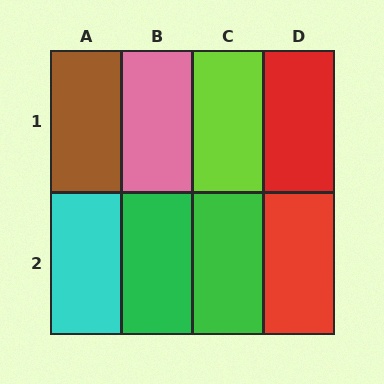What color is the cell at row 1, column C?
Lime.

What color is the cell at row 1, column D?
Red.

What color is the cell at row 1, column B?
Pink.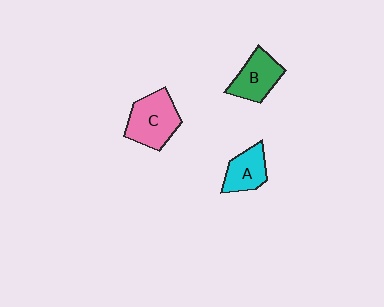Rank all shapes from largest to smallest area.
From largest to smallest: C (pink), B (green), A (cyan).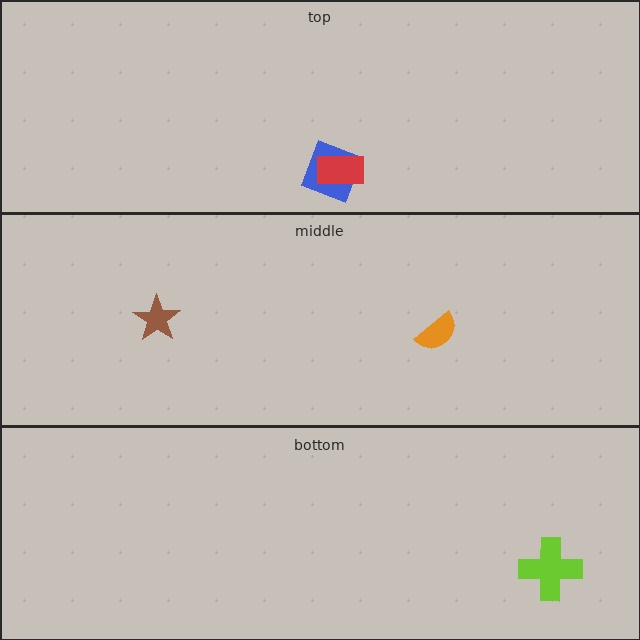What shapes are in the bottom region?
The lime cross.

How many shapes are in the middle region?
2.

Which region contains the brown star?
The middle region.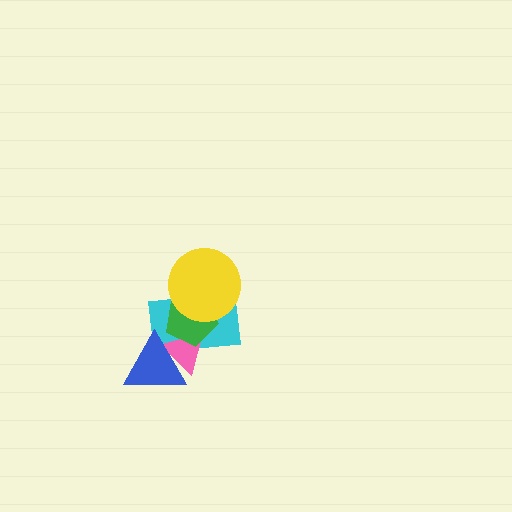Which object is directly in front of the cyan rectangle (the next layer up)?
The pink triangle is directly in front of the cyan rectangle.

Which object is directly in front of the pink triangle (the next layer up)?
The green pentagon is directly in front of the pink triangle.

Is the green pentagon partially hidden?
Yes, it is partially covered by another shape.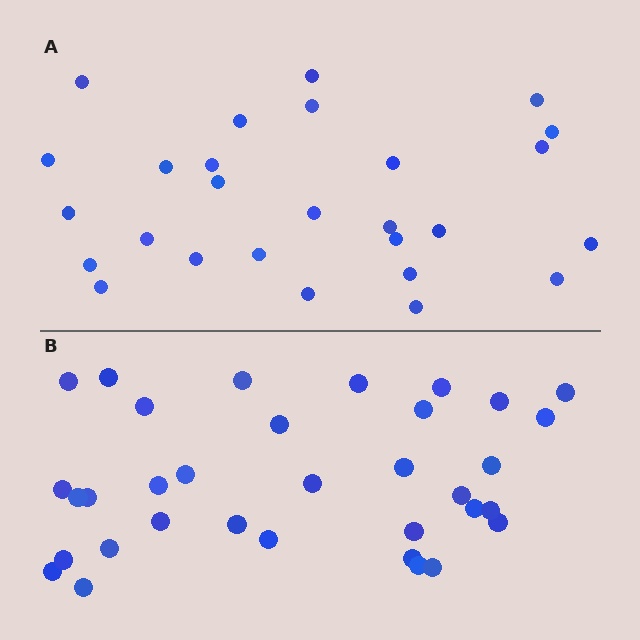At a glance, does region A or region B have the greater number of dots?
Region B (the bottom region) has more dots.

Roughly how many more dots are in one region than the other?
Region B has roughly 8 or so more dots than region A.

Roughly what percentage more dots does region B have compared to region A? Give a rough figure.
About 25% more.